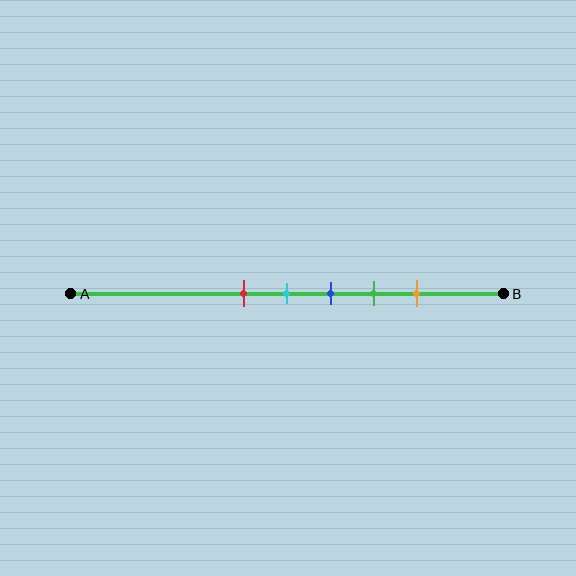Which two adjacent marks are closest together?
The red and cyan marks are the closest adjacent pair.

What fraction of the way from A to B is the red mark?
The red mark is approximately 40% (0.4) of the way from A to B.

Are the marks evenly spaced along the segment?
Yes, the marks are approximately evenly spaced.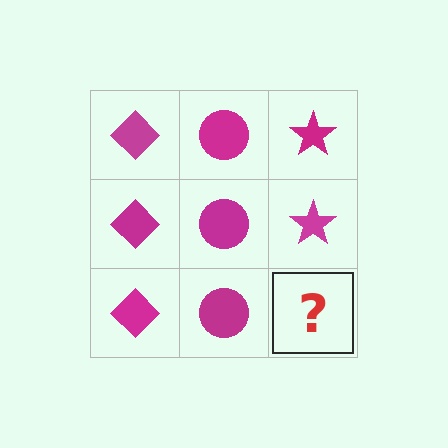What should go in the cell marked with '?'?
The missing cell should contain a magenta star.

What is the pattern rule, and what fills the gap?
The rule is that each column has a consistent shape. The gap should be filled with a magenta star.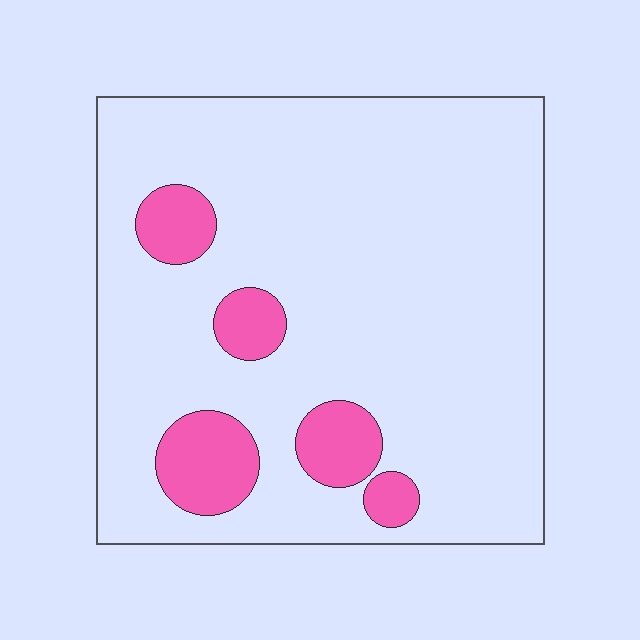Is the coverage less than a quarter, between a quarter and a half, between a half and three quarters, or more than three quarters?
Less than a quarter.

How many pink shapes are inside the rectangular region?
5.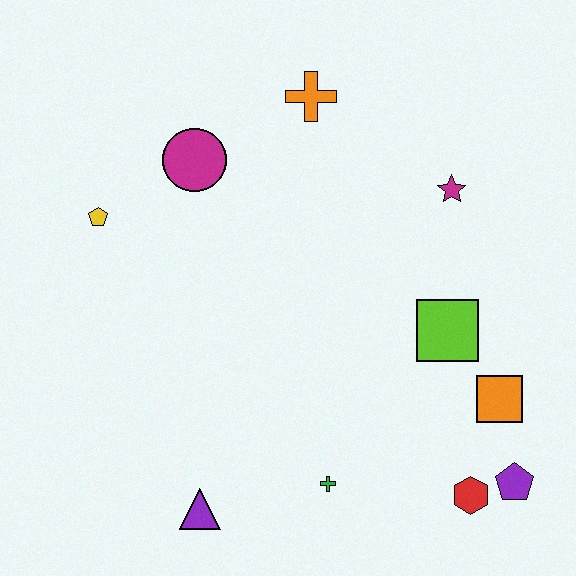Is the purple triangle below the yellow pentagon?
Yes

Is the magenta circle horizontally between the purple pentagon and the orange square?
No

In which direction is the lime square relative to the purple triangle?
The lime square is to the right of the purple triangle.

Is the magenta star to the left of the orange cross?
No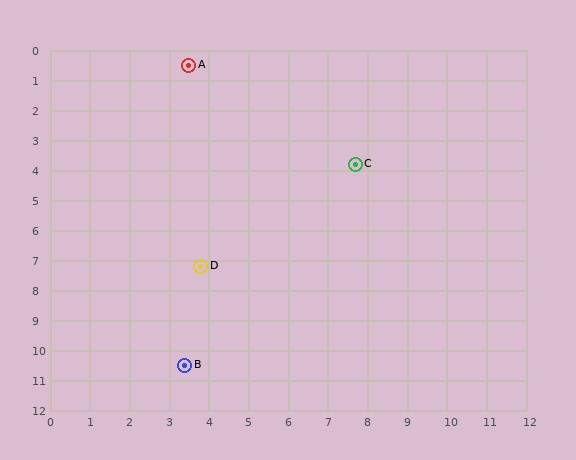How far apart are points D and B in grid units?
Points D and B are about 3.3 grid units apart.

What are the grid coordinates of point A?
Point A is at approximately (3.5, 0.5).